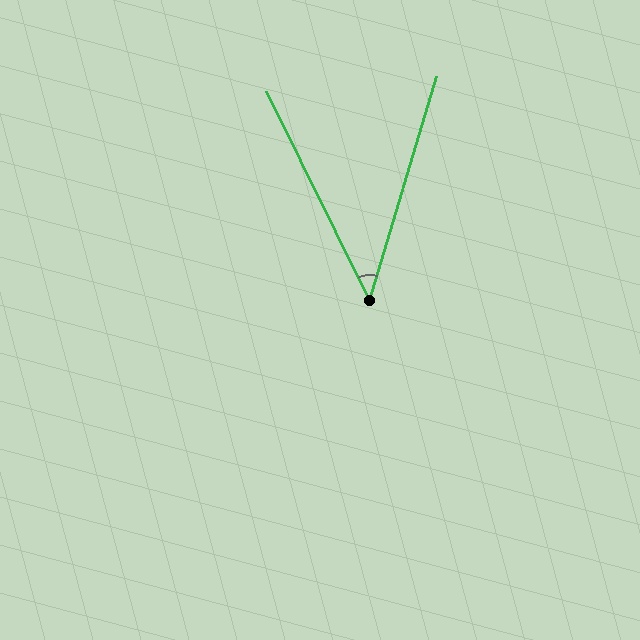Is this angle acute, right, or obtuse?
It is acute.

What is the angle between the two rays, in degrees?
Approximately 43 degrees.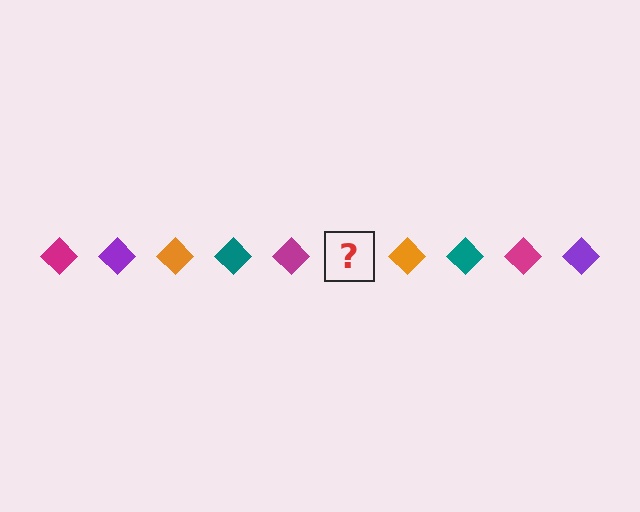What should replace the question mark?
The question mark should be replaced with a purple diamond.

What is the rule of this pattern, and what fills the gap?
The rule is that the pattern cycles through magenta, purple, orange, teal diamonds. The gap should be filled with a purple diamond.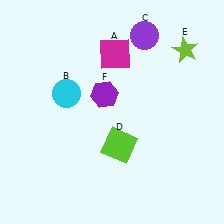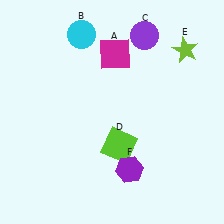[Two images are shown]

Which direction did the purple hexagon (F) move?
The purple hexagon (F) moved down.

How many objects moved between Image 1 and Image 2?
2 objects moved between the two images.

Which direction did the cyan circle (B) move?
The cyan circle (B) moved up.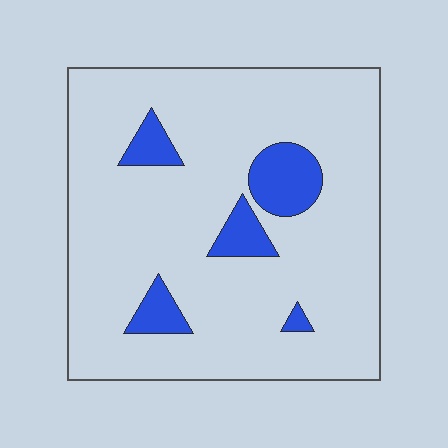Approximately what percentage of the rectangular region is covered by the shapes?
Approximately 10%.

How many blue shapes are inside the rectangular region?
5.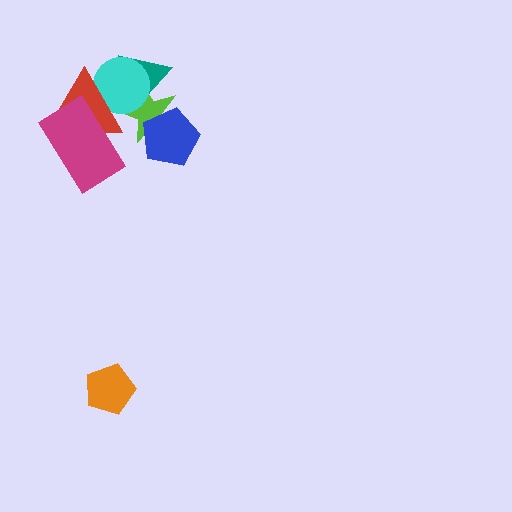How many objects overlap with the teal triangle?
3 objects overlap with the teal triangle.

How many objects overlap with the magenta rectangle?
1 object overlaps with the magenta rectangle.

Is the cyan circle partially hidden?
Yes, it is partially covered by another shape.